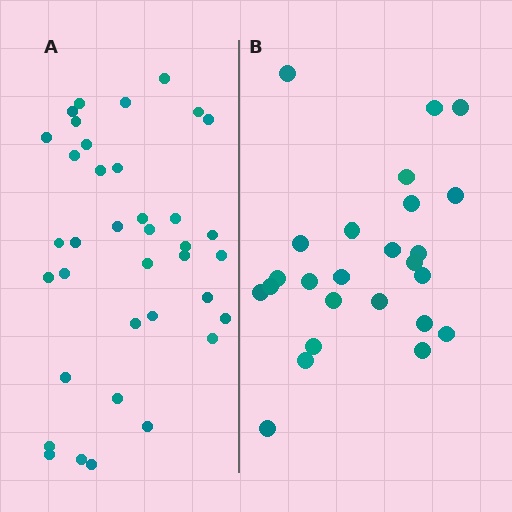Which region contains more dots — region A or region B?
Region A (the left region) has more dots.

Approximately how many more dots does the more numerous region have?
Region A has roughly 12 or so more dots than region B.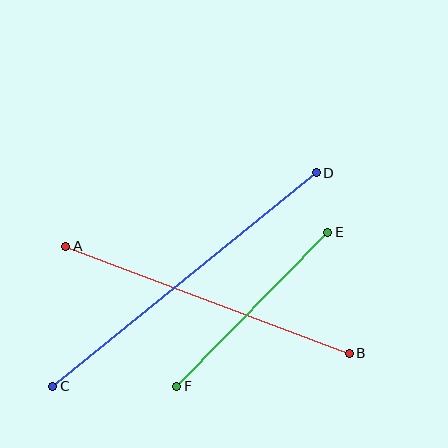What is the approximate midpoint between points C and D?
The midpoint is at approximately (185, 279) pixels.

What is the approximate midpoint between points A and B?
The midpoint is at approximately (207, 300) pixels.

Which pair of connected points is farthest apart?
Points C and D are farthest apart.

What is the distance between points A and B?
The distance is approximately 303 pixels.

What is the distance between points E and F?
The distance is approximately 215 pixels.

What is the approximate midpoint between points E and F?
The midpoint is at approximately (252, 309) pixels.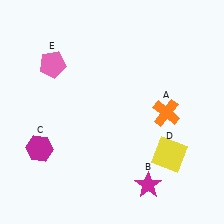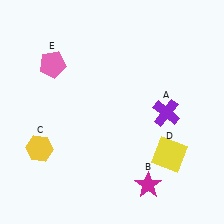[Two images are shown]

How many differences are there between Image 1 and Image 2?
There are 2 differences between the two images.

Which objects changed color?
A changed from orange to purple. C changed from magenta to yellow.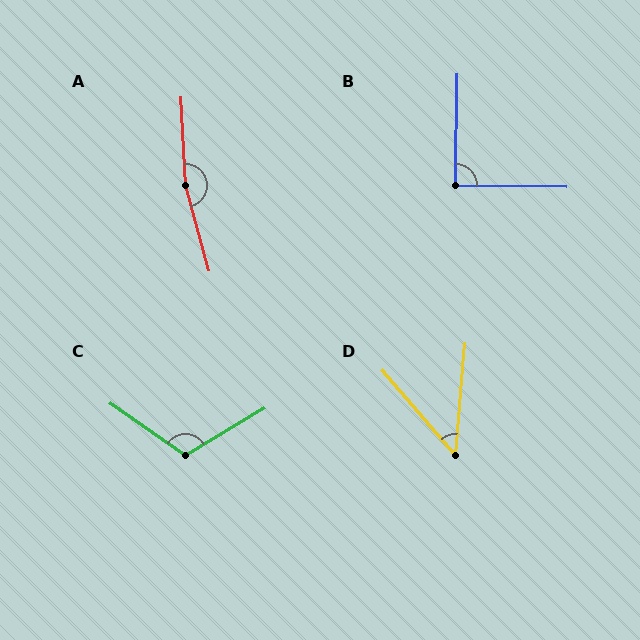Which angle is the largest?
A, at approximately 168 degrees.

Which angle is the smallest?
D, at approximately 45 degrees.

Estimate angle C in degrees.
Approximately 115 degrees.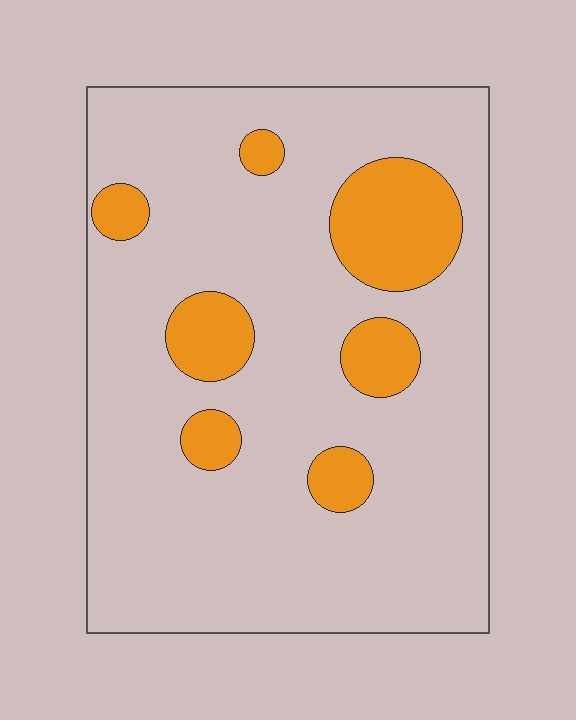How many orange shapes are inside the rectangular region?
7.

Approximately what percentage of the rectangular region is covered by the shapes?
Approximately 15%.